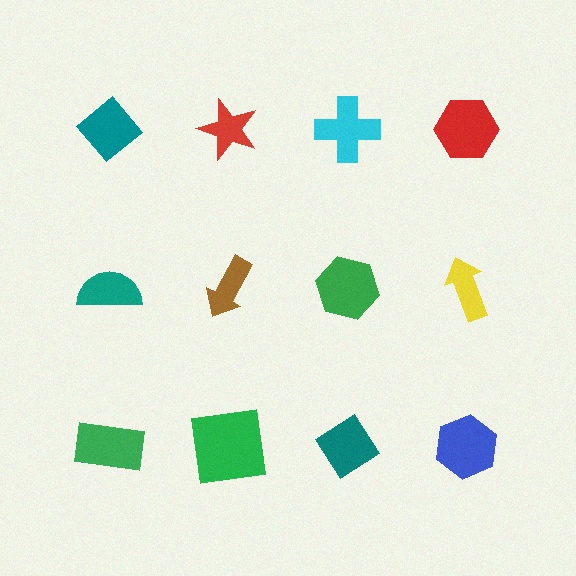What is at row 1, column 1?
A teal diamond.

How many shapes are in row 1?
4 shapes.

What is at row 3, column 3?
A teal diamond.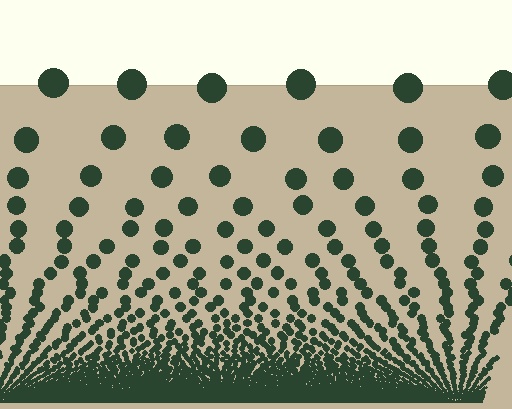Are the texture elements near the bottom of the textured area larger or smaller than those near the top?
Smaller. The gradient is inverted — elements near the bottom are smaller and denser.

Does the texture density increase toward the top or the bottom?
Density increases toward the bottom.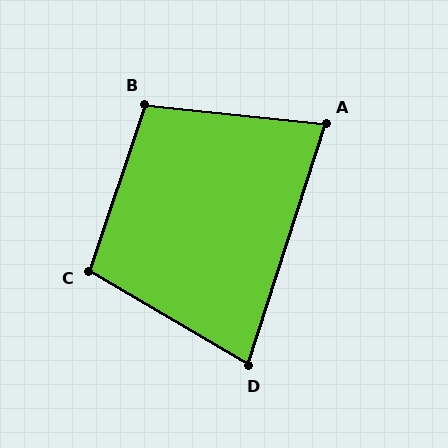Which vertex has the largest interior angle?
B, at approximately 103 degrees.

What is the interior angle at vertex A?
Approximately 78 degrees (acute).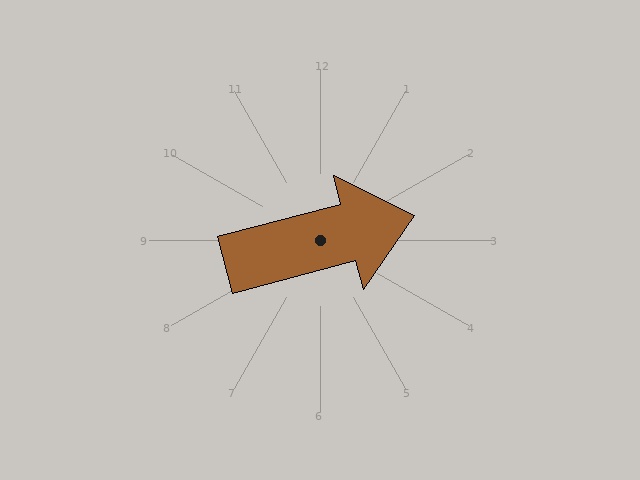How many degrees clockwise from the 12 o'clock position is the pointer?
Approximately 75 degrees.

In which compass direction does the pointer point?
East.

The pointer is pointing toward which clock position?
Roughly 3 o'clock.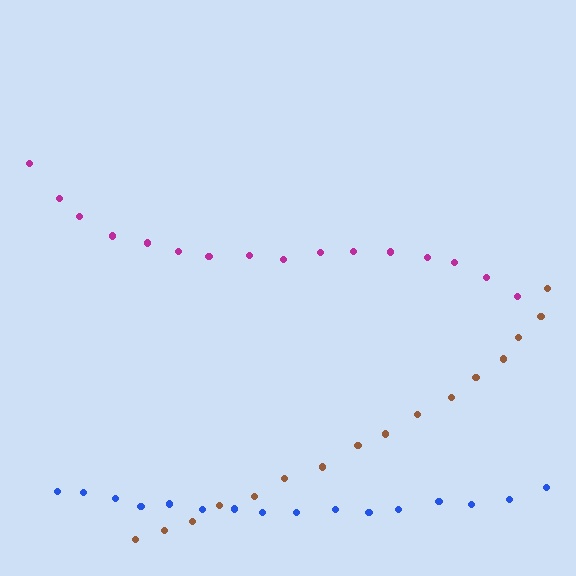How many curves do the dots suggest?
There are 3 distinct paths.